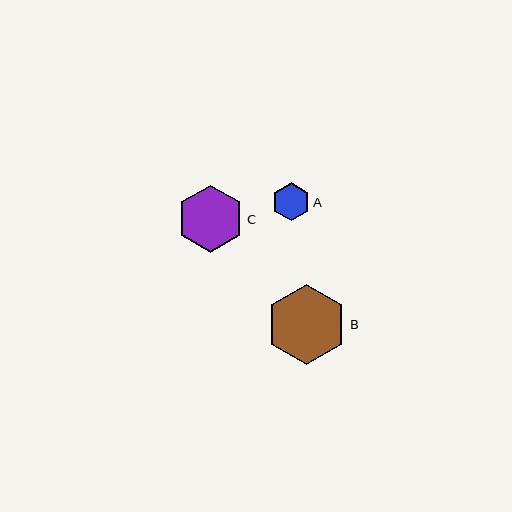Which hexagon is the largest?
Hexagon B is the largest with a size of approximately 81 pixels.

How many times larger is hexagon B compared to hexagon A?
Hexagon B is approximately 2.2 times the size of hexagon A.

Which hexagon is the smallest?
Hexagon A is the smallest with a size of approximately 38 pixels.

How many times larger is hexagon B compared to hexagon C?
Hexagon B is approximately 1.2 times the size of hexagon C.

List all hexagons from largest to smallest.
From largest to smallest: B, C, A.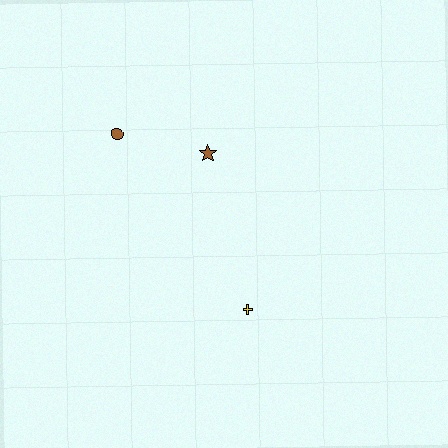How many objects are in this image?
There are 3 objects.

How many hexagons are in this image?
There are no hexagons.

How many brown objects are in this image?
There are 2 brown objects.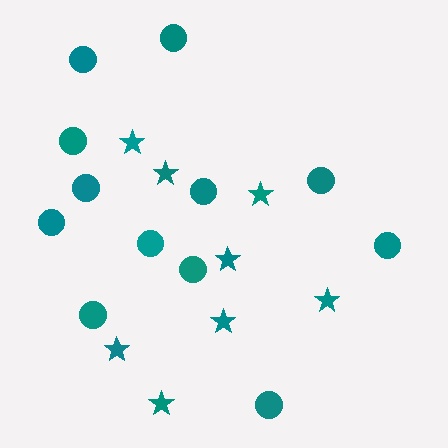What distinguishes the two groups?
There are 2 groups: one group of circles (12) and one group of stars (8).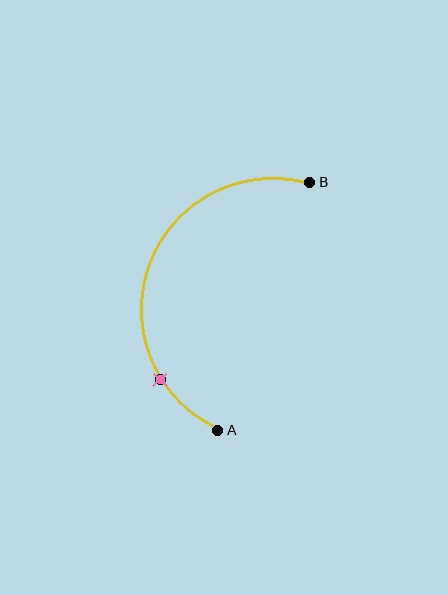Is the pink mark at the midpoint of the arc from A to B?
No. The pink mark lies on the arc but is closer to endpoint A. The arc midpoint would be at the point on the curve equidistant along the arc from both A and B.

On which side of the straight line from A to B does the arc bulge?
The arc bulges to the left of the straight line connecting A and B.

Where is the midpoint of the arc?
The arc midpoint is the point on the curve farthest from the straight line joining A and B. It sits to the left of that line.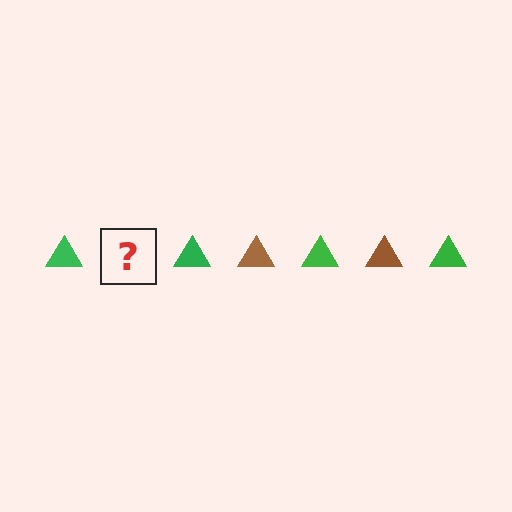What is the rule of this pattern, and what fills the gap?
The rule is that the pattern cycles through green, brown triangles. The gap should be filled with a brown triangle.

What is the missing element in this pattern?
The missing element is a brown triangle.